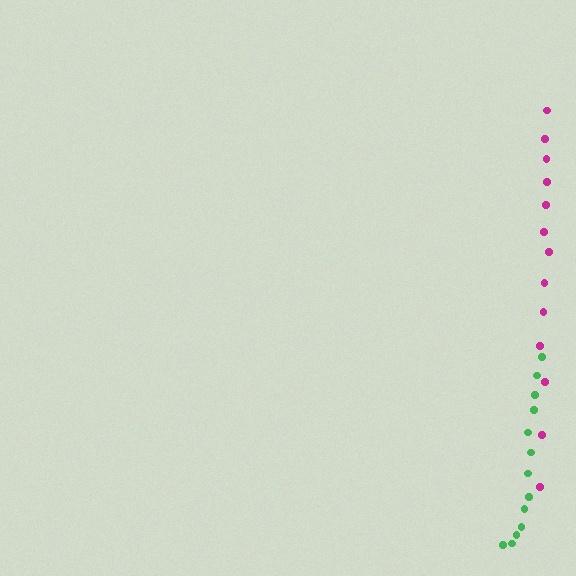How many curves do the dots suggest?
There are 2 distinct paths.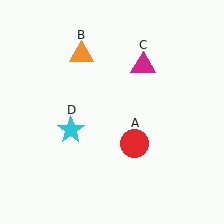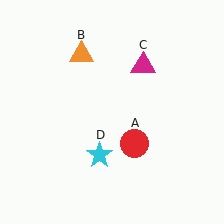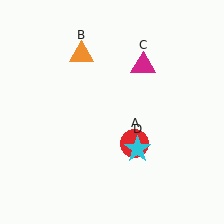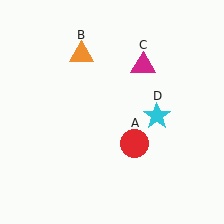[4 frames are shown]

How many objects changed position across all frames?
1 object changed position: cyan star (object D).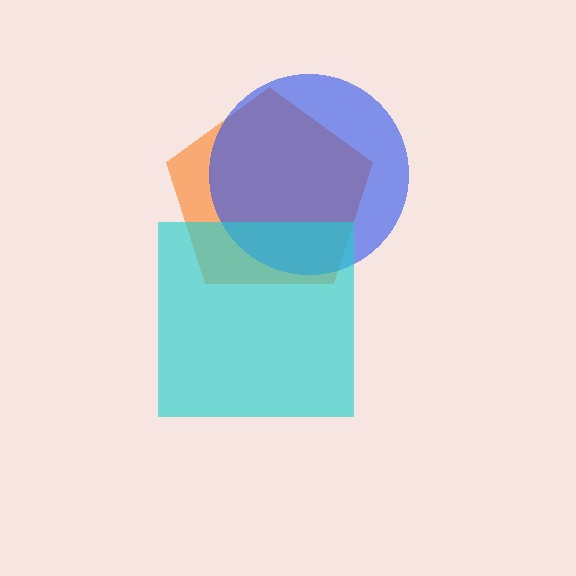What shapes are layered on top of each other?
The layered shapes are: an orange pentagon, a blue circle, a cyan square.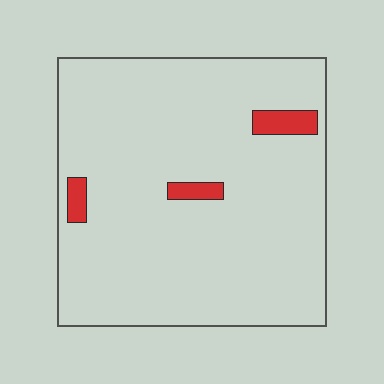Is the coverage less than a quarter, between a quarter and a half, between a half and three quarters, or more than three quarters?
Less than a quarter.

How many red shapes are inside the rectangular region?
3.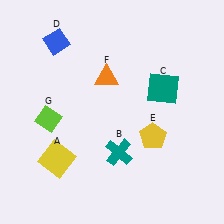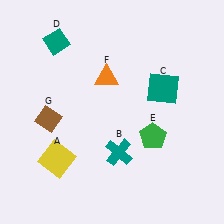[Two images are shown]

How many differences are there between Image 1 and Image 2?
There are 3 differences between the two images.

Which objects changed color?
D changed from blue to teal. E changed from yellow to green. G changed from lime to brown.